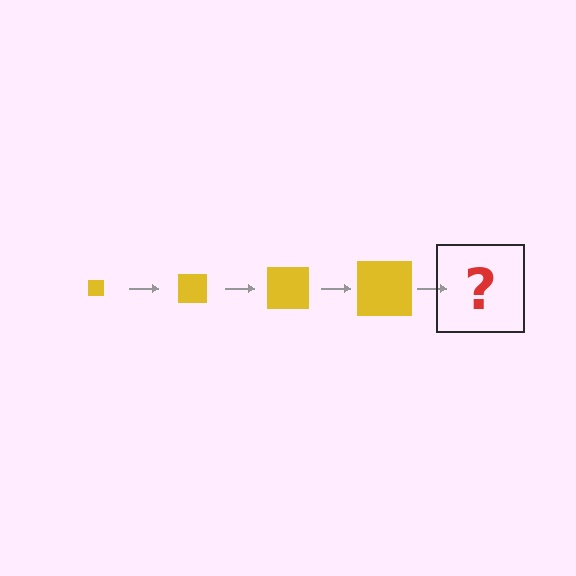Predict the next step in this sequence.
The next step is a yellow square, larger than the previous one.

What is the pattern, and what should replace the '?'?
The pattern is that the square gets progressively larger each step. The '?' should be a yellow square, larger than the previous one.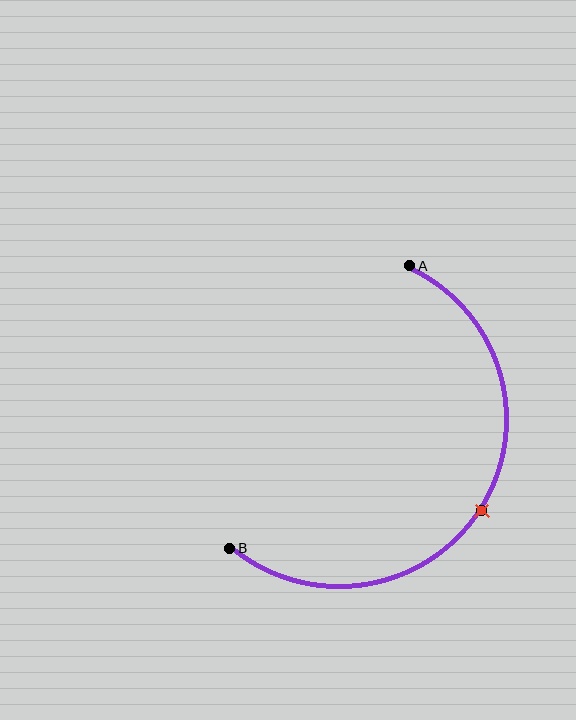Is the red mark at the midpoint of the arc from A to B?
Yes. The red mark lies on the arc at equal arc-length from both A and B — it is the arc midpoint.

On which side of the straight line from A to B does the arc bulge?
The arc bulges to the right of the straight line connecting A and B.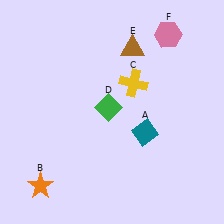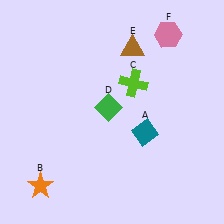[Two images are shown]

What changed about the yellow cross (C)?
In Image 1, C is yellow. In Image 2, it changed to lime.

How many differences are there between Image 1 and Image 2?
There is 1 difference between the two images.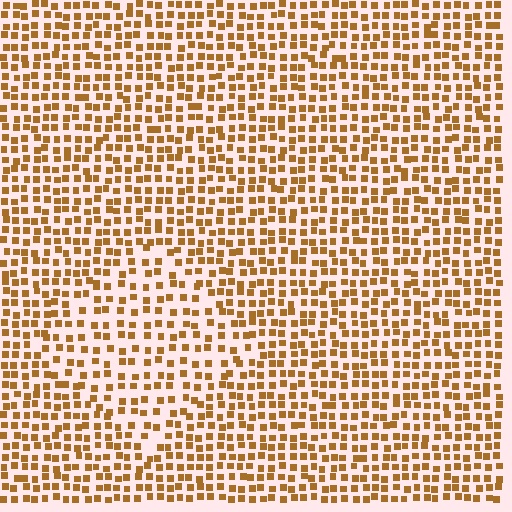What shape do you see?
I see a diamond.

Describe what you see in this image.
The image contains small brown elements arranged at two different densities. A diamond-shaped region is visible where the elements are less densely packed than the surrounding area.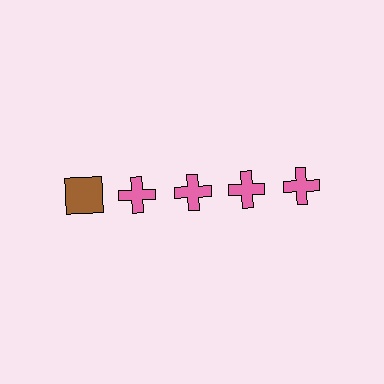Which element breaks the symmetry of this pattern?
The brown square in the top row, leftmost column breaks the symmetry. All other shapes are pink crosses.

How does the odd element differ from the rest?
It differs in both color (brown instead of pink) and shape (square instead of cross).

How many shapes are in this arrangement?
There are 5 shapes arranged in a grid pattern.